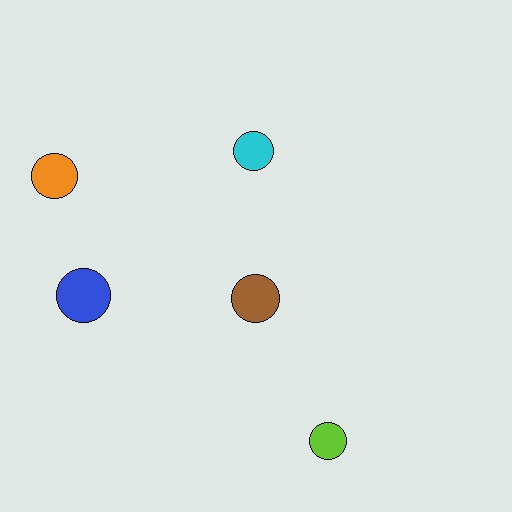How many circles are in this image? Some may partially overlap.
There are 5 circles.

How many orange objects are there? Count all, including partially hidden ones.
There is 1 orange object.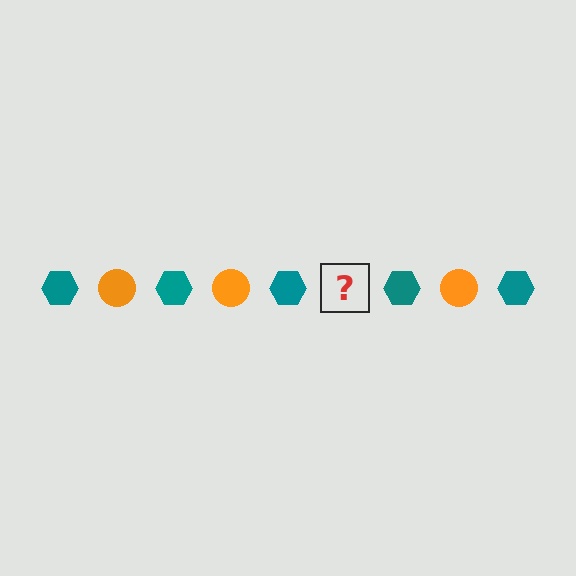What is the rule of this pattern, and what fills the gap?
The rule is that the pattern alternates between teal hexagon and orange circle. The gap should be filled with an orange circle.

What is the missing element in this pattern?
The missing element is an orange circle.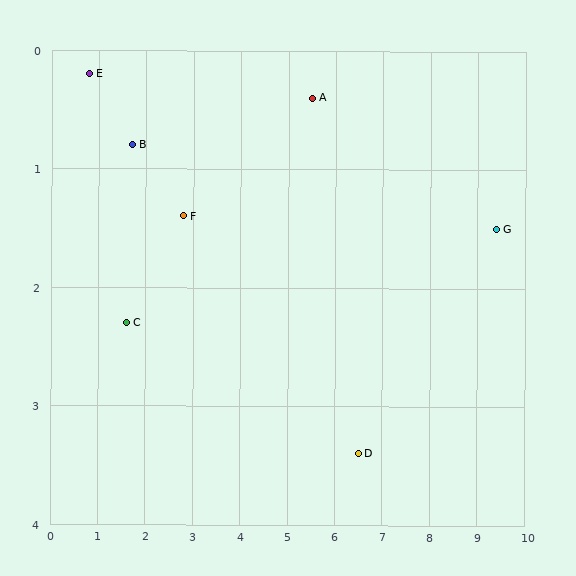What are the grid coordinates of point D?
Point D is at approximately (6.5, 3.4).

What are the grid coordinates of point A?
Point A is at approximately (5.5, 0.4).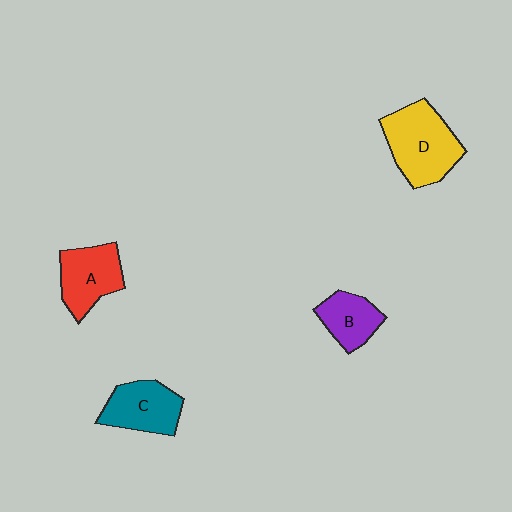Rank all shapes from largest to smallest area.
From largest to smallest: D (yellow), A (red), C (teal), B (purple).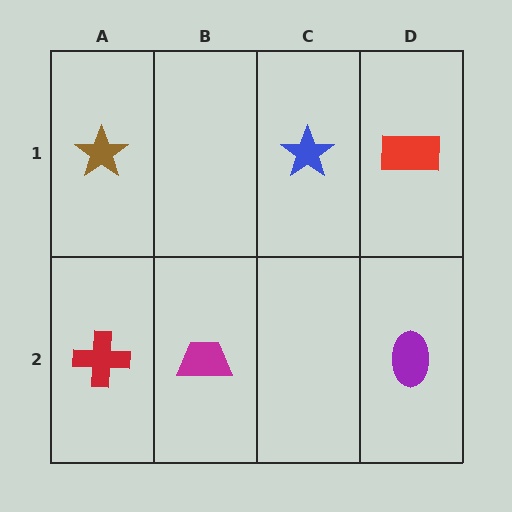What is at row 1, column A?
A brown star.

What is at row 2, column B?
A magenta trapezoid.